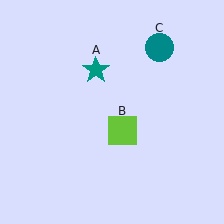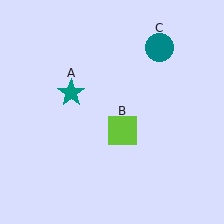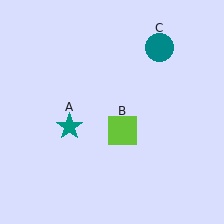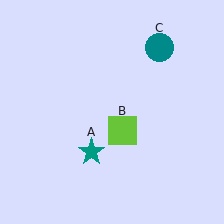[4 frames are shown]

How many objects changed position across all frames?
1 object changed position: teal star (object A).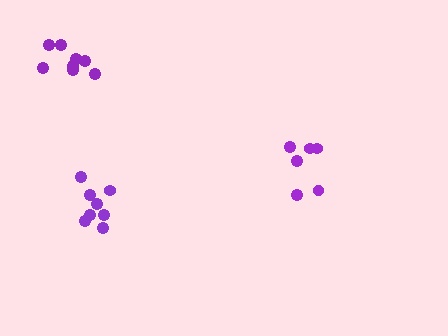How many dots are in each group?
Group 1: 8 dots, Group 2: 8 dots, Group 3: 6 dots (22 total).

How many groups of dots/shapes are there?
There are 3 groups.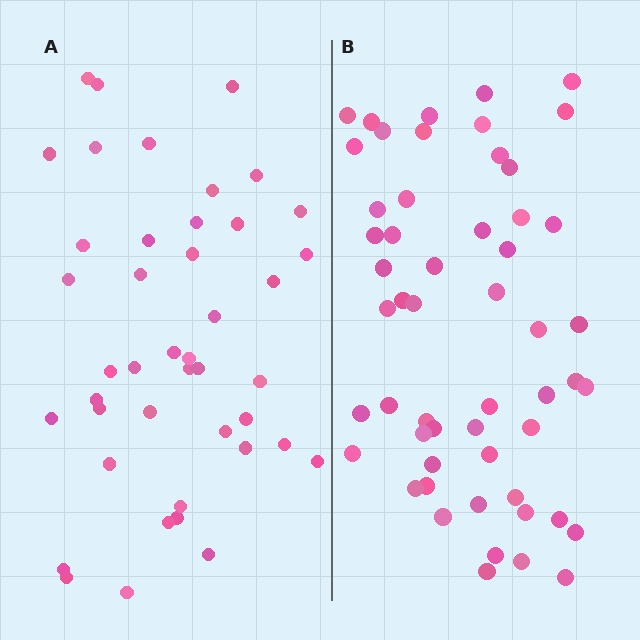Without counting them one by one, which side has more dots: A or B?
Region B (the right region) has more dots.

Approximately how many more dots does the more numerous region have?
Region B has roughly 12 or so more dots than region A.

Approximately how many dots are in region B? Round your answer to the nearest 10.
About 50 dots. (The exact count is 54, which rounds to 50.)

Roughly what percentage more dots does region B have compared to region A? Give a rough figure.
About 25% more.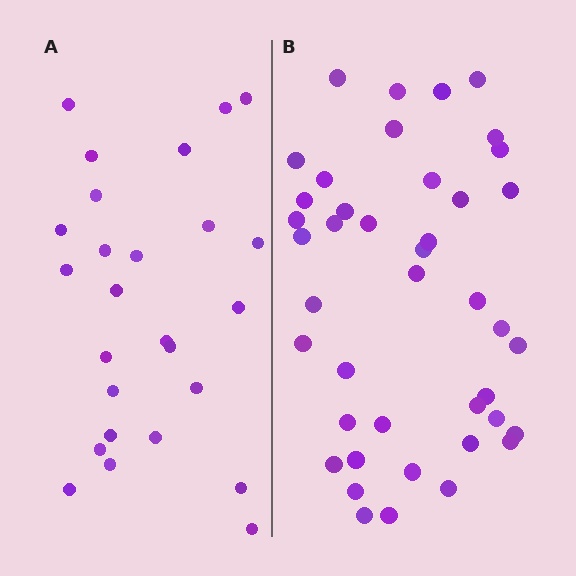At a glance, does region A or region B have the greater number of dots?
Region B (the right region) has more dots.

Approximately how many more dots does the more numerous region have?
Region B has approximately 15 more dots than region A.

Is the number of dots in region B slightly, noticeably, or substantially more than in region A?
Region B has substantially more. The ratio is roughly 1.6 to 1.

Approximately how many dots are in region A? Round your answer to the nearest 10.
About 30 dots. (The exact count is 26, which rounds to 30.)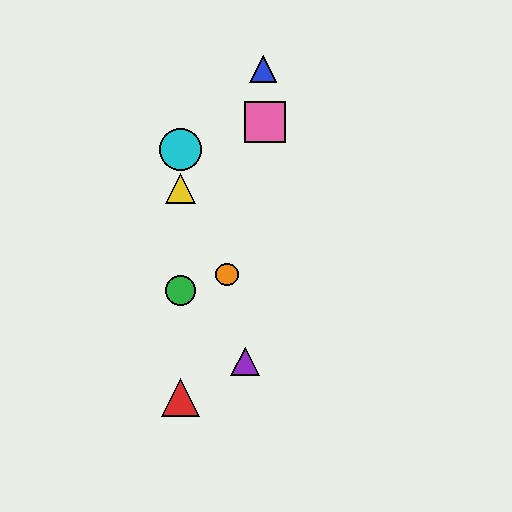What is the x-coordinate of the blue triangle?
The blue triangle is at x≈263.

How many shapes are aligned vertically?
4 shapes (the red triangle, the green circle, the yellow triangle, the cyan circle) are aligned vertically.